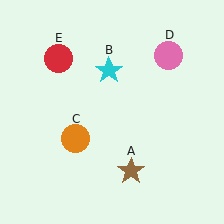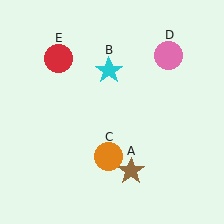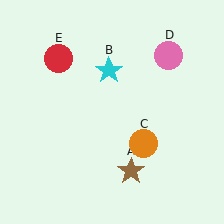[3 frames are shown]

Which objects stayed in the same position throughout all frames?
Brown star (object A) and cyan star (object B) and pink circle (object D) and red circle (object E) remained stationary.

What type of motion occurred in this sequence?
The orange circle (object C) rotated counterclockwise around the center of the scene.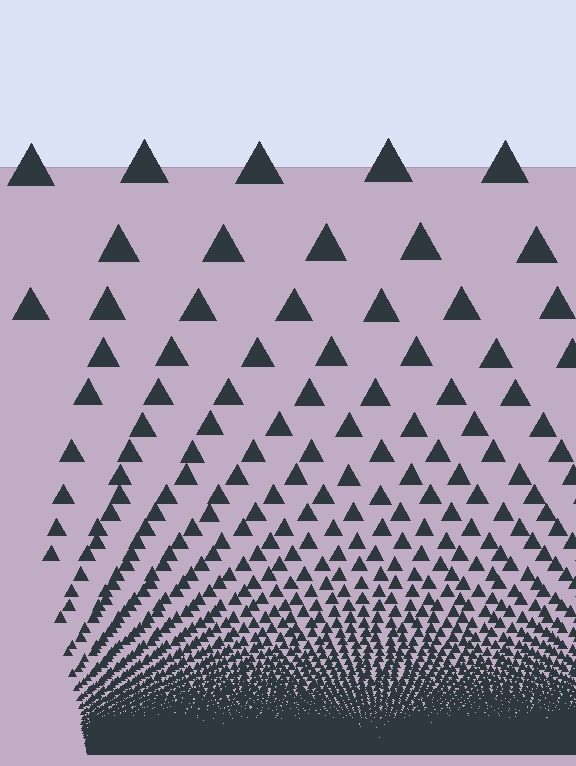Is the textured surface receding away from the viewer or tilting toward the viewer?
The surface appears to tilt toward the viewer. Texture elements get larger and sparser toward the top.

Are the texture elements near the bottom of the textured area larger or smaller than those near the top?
Smaller. The gradient is inverted — elements near the bottom are smaller and denser.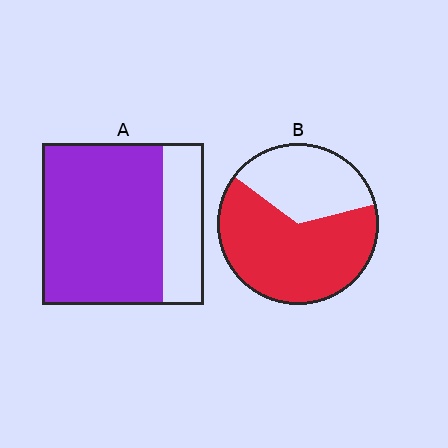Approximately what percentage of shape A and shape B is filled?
A is approximately 75% and B is approximately 65%.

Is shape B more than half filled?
Yes.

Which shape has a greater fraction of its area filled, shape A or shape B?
Shape A.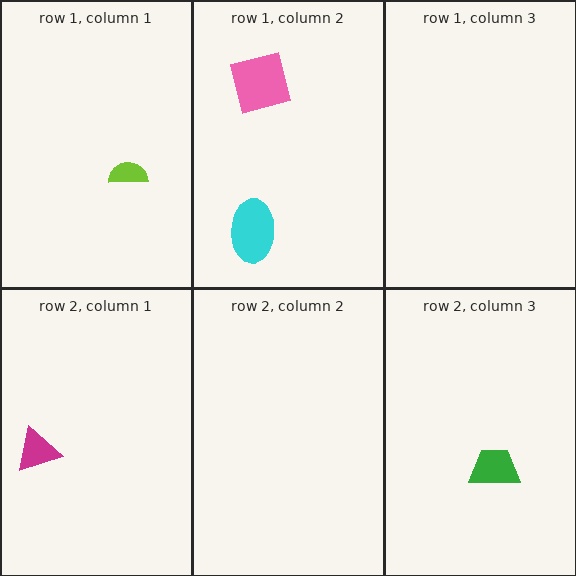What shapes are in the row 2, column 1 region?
The magenta triangle.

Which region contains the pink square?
The row 1, column 2 region.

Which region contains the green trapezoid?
The row 2, column 3 region.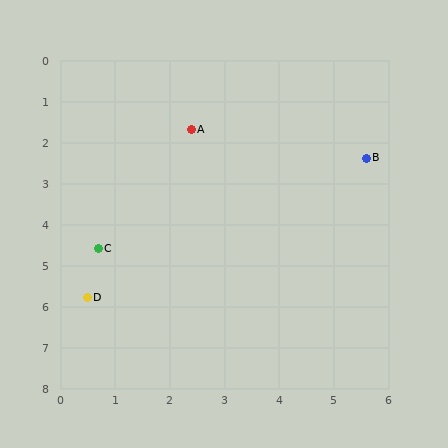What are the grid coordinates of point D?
Point D is at approximately (0.5, 5.8).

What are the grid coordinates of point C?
Point C is at approximately (0.7, 4.6).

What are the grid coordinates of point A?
Point A is at approximately (2.4, 1.7).